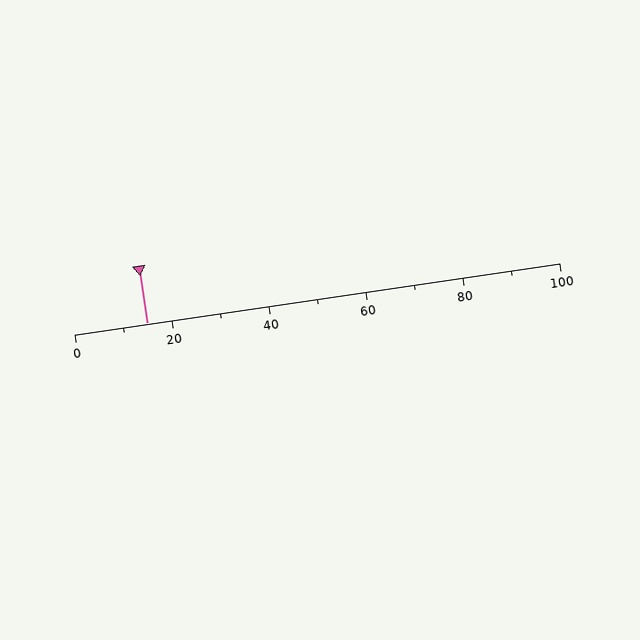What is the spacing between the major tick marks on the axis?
The major ticks are spaced 20 apart.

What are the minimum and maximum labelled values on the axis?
The axis runs from 0 to 100.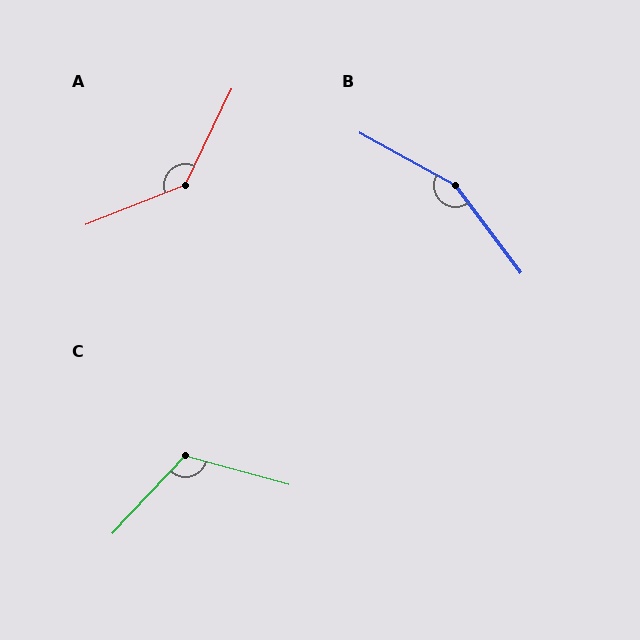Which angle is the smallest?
C, at approximately 118 degrees.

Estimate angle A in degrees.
Approximately 137 degrees.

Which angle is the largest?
B, at approximately 155 degrees.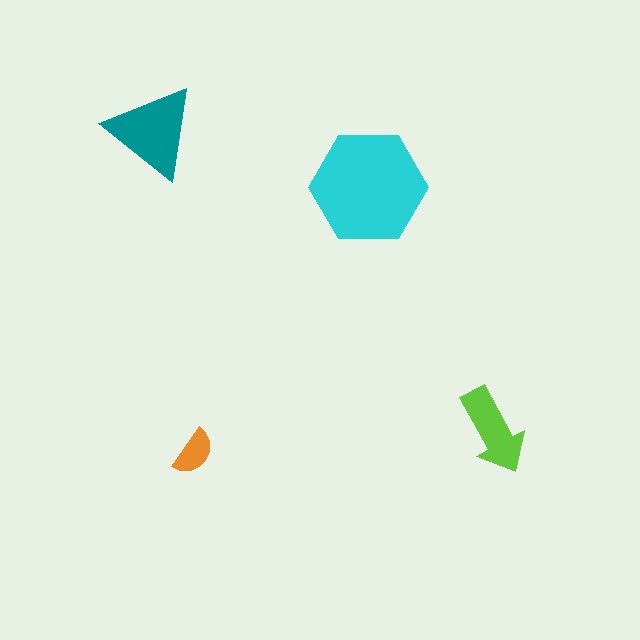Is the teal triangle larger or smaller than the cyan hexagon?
Smaller.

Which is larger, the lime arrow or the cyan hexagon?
The cyan hexagon.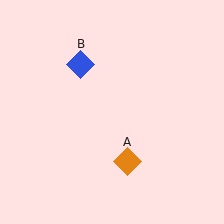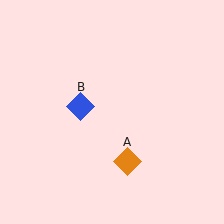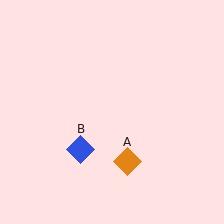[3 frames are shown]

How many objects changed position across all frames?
1 object changed position: blue diamond (object B).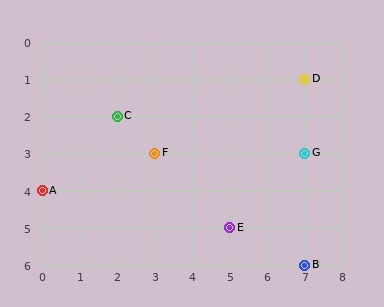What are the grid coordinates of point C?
Point C is at grid coordinates (2, 2).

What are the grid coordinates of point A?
Point A is at grid coordinates (0, 4).